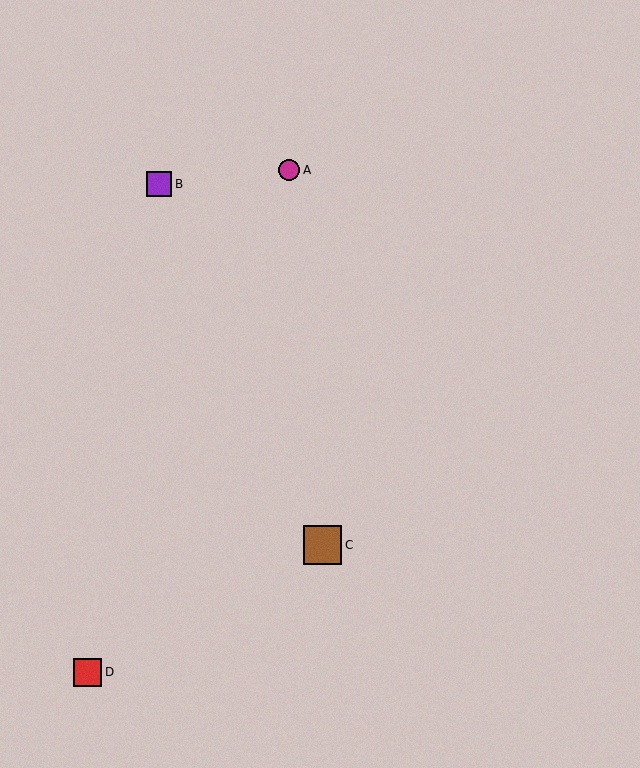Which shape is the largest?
The brown square (labeled C) is the largest.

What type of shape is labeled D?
Shape D is a red square.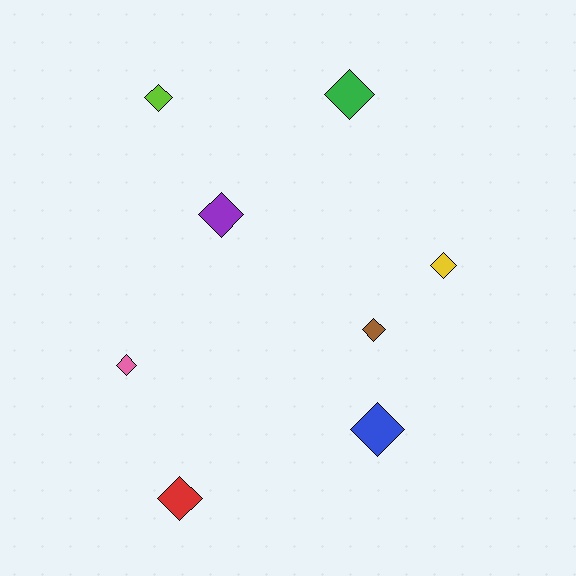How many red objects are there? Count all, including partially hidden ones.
There is 1 red object.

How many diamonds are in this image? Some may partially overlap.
There are 8 diamonds.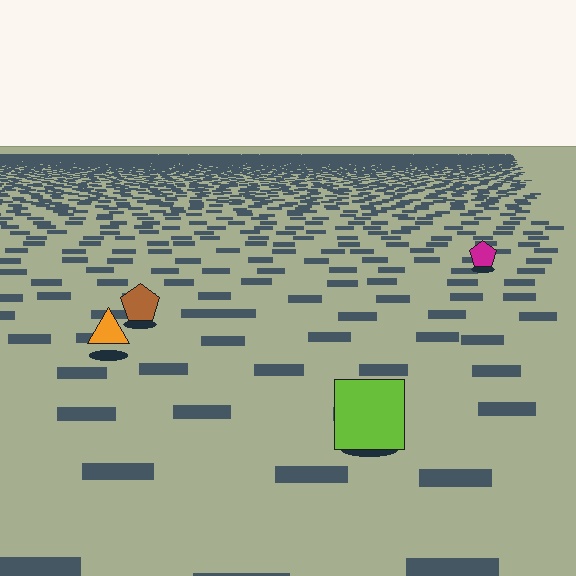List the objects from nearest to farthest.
From nearest to farthest: the lime square, the orange triangle, the brown pentagon, the magenta pentagon.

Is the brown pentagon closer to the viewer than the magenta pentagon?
Yes. The brown pentagon is closer — you can tell from the texture gradient: the ground texture is coarser near it.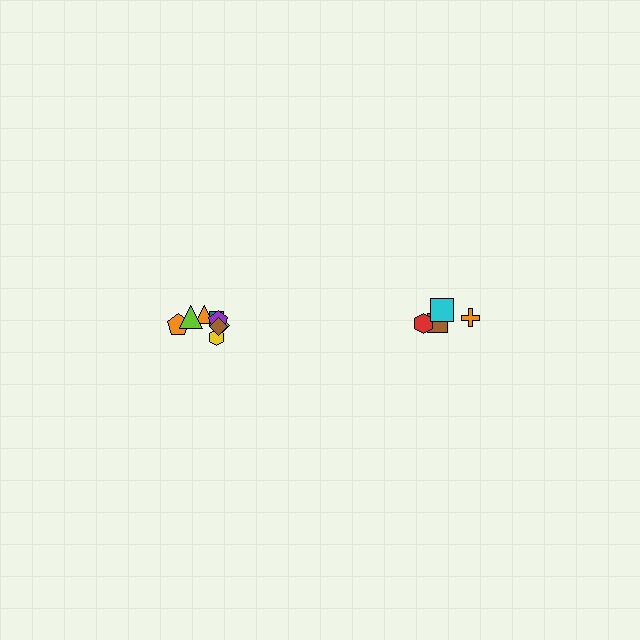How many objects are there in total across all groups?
There are 12 objects.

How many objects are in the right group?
There are 4 objects.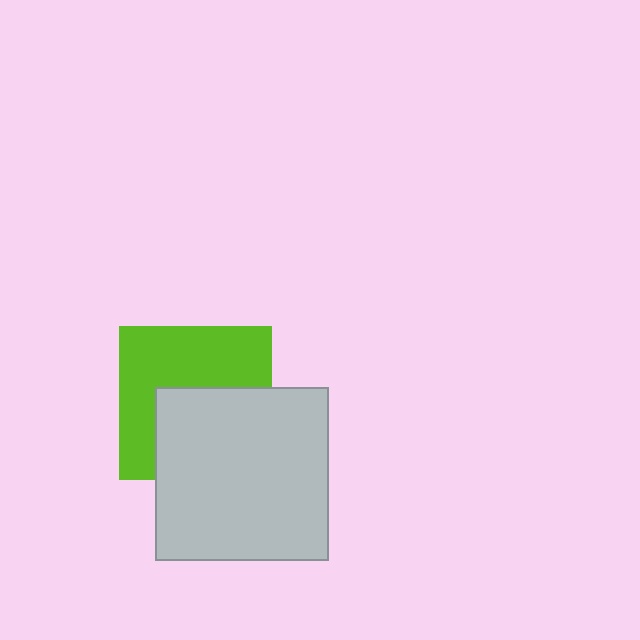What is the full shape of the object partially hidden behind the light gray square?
The partially hidden object is a lime square.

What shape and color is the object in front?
The object in front is a light gray square.